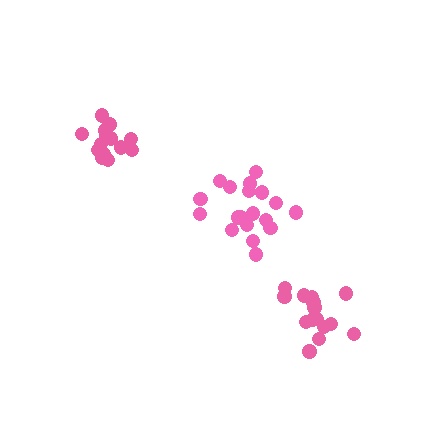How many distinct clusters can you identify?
There are 3 distinct clusters.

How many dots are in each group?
Group 1: 15 dots, Group 2: 14 dots, Group 3: 19 dots (48 total).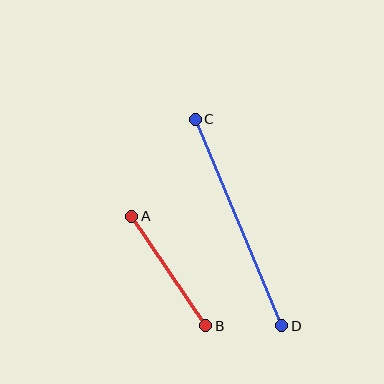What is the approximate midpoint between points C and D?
The midpoint is at approximately (238, 222) pixels.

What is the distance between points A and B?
The distance is approximately 132 pixels.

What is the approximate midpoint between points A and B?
The midpoint is at approximately (169, 271) pixels.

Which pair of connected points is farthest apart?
Points C and D are farthest apart.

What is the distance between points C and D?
The distance is approximately 223 pixels.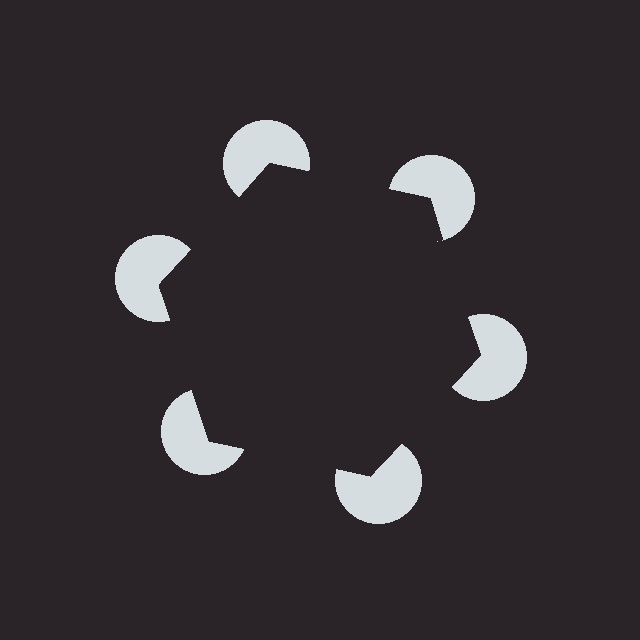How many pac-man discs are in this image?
There are 6 — one at each vertex of the illusory hexagon.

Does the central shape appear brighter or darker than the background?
It typically appears slightly darker than the background, even though no actual brightness change is drawn.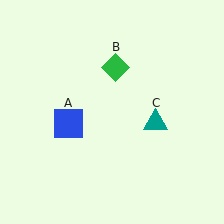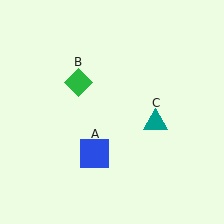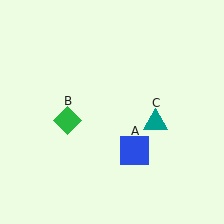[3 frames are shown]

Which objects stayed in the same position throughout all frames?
Teal triangle (object C) remained stationary.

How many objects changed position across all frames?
2 objects changed position: blue square (object A), green diamond (object B).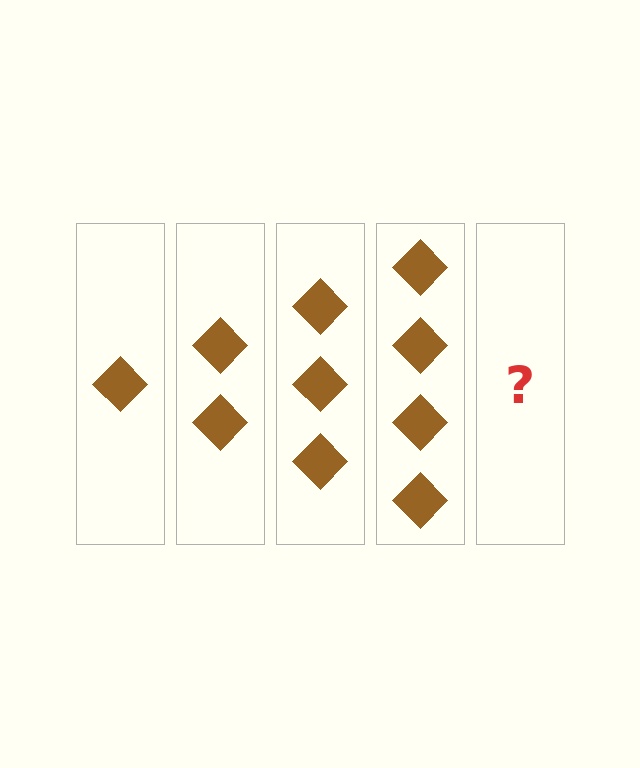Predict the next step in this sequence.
The next step is 5 diamonds.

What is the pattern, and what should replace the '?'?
The pattern is that each step adds one more diamond. The '?' should be 5 diamonds.